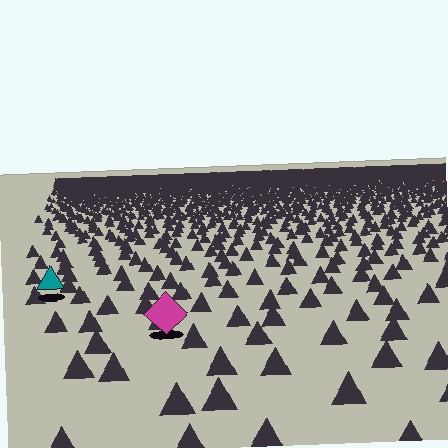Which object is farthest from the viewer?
The teal triangle is farthest from the viewer. It appears smaller and the ground texture around it is denser.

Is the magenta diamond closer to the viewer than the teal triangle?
Yes. The magenta diamond is closer — you can tell from the texture gradient: the ground texture is coarser near it.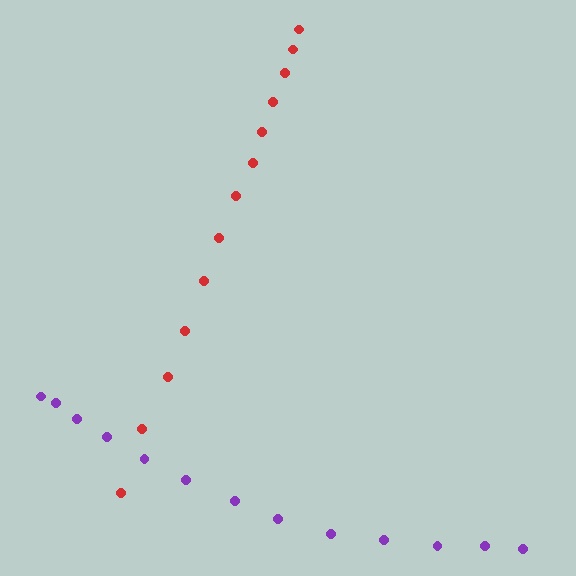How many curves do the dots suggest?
There are 2 distinct paths.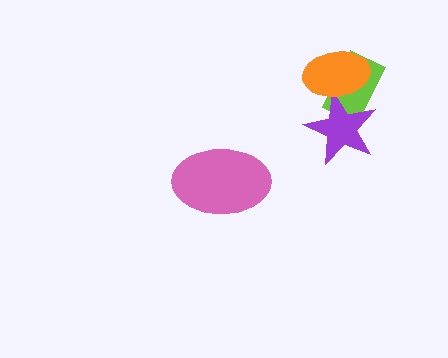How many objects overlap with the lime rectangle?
2 objects overlap with the lime rectangle.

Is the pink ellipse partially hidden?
No, no other shape covers it.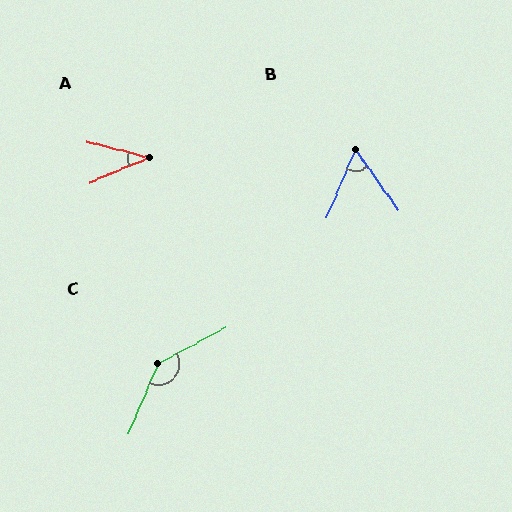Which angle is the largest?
C, at approximately 141 degrees.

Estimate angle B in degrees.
Approximately 58 degrees.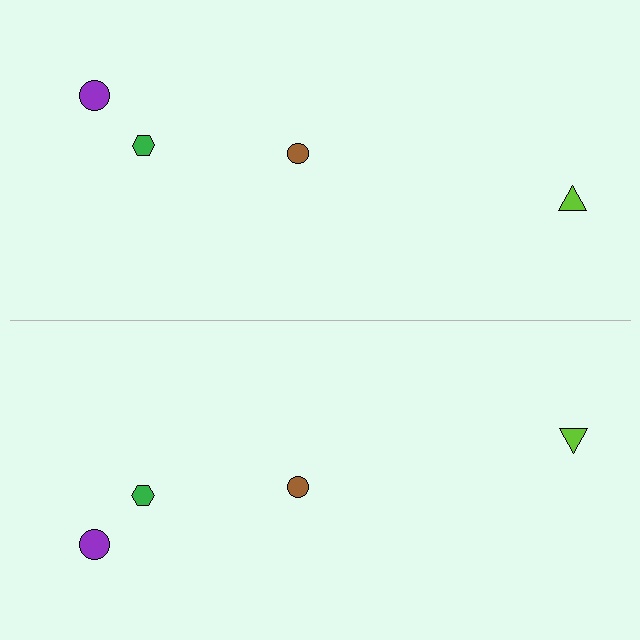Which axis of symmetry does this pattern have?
The pattern has a horizontal axis of symmetry running through the center of the image.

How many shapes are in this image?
There are 8 shapes in this image.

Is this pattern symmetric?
Yes, this pattern has bilateral (reflection) symmetry.